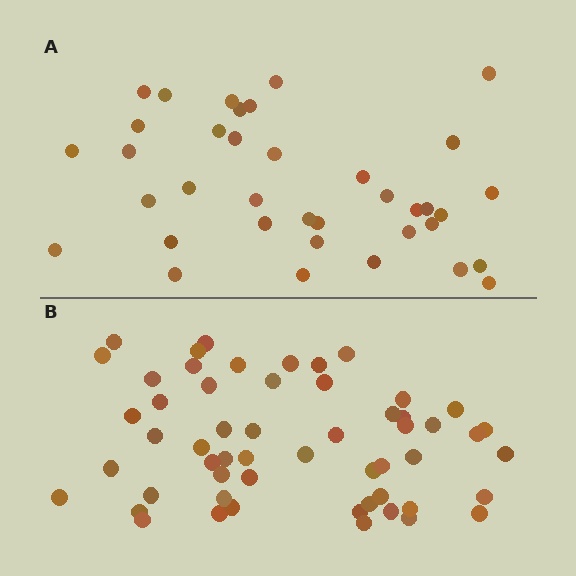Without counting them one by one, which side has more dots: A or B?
Region B (the bottom region) has more dots.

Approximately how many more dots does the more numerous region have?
Region B has approximately 20 more dots than region A.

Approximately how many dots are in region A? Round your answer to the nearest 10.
About 40 dots. (The exact count is 37, which rounds to 40.)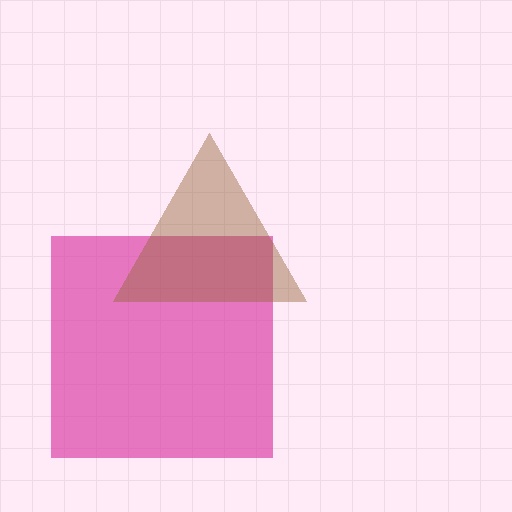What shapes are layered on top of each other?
The layered shapes are: a magenta square, a brown triangle.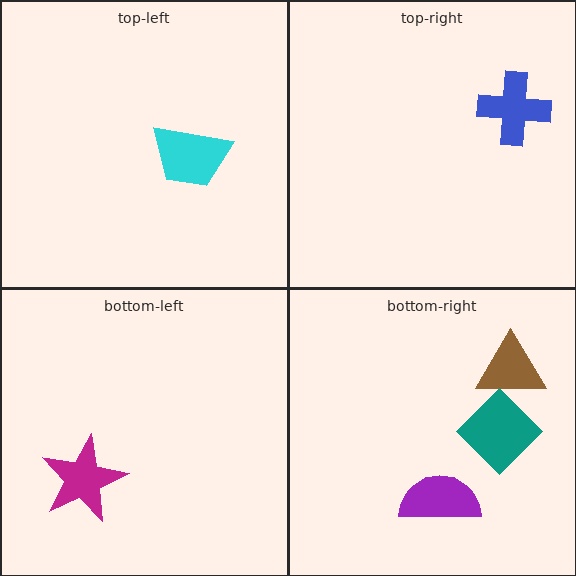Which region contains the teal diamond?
The bottom-right region.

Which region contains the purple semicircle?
The bottom-right region.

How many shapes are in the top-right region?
1.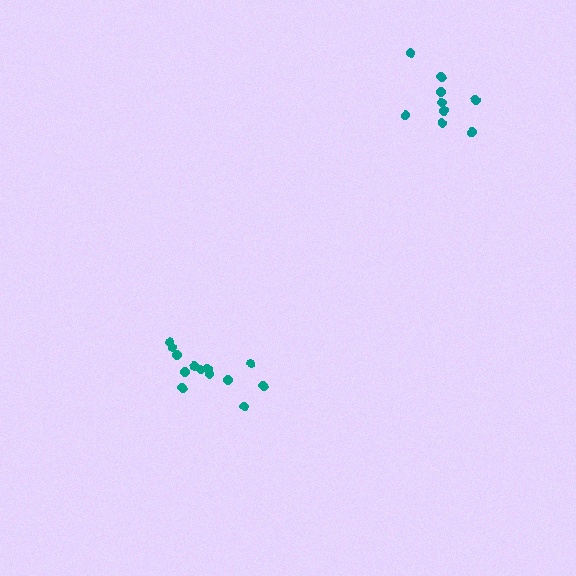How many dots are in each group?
Group 1: 9 dots, Group 2: 13 dots (22 total).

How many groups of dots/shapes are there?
There are 2 groups.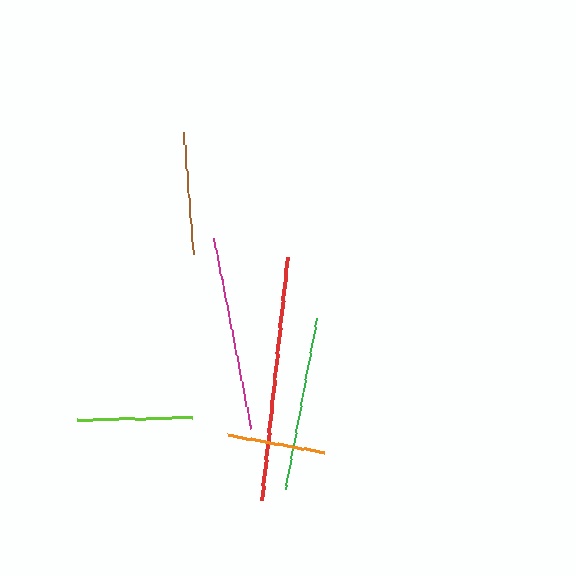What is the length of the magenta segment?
The magenta segment is approximately 194 pixels long.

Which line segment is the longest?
The red line is the longest at approximately 245 pixels.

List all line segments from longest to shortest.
From longest to shortest: red, magenta, green, brown, lime, orange.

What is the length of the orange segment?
The orange segment is approximately 99 pixels long.